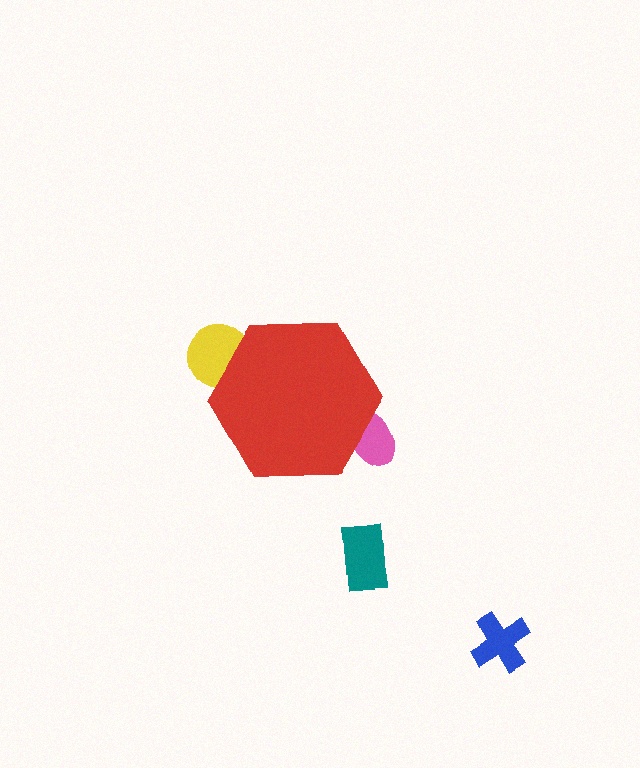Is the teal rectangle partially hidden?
No, the teal rectangle is fully visible.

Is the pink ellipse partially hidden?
Yes, the pink ellipse is partially hidden behind the red hexagon.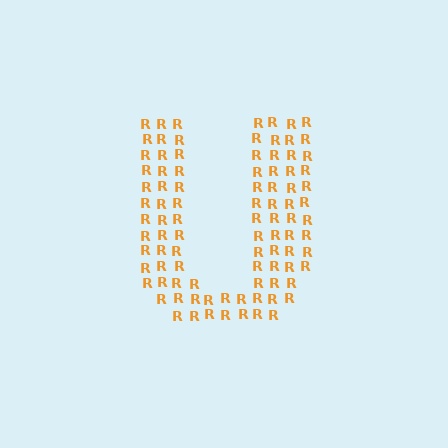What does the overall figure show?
The overall figure shows the letter U.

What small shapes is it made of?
It is made of small letter R's.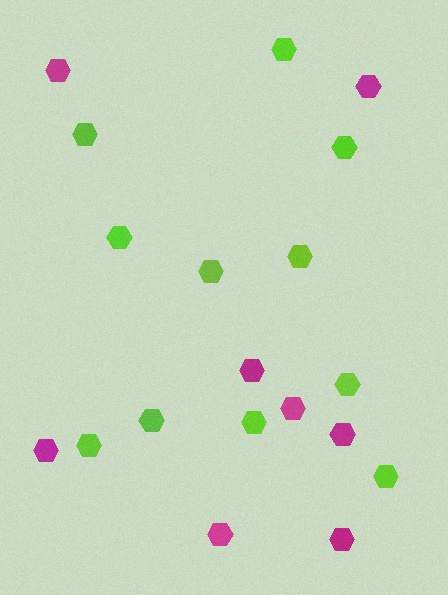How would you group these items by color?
There are 2 groups: one group of magenta hexagons (8) and one group of lime hexagons (11).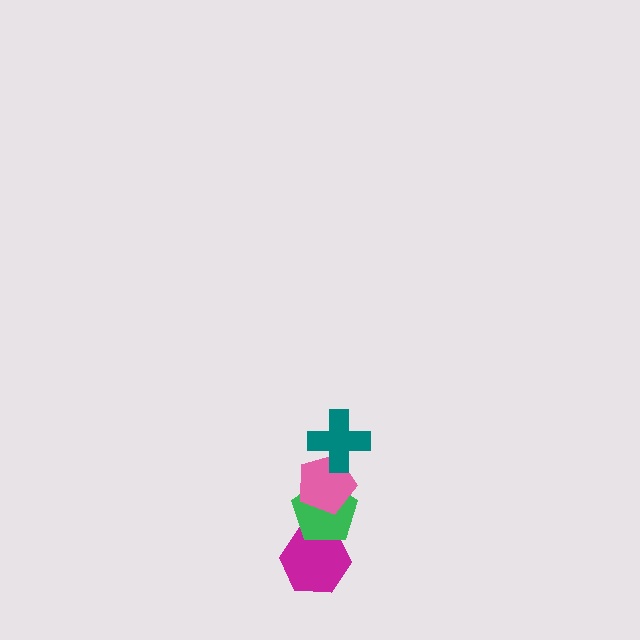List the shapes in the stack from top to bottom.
From top to bottom: the teal cross, the pink pentagon, the green pentagon, the magenta hexagon.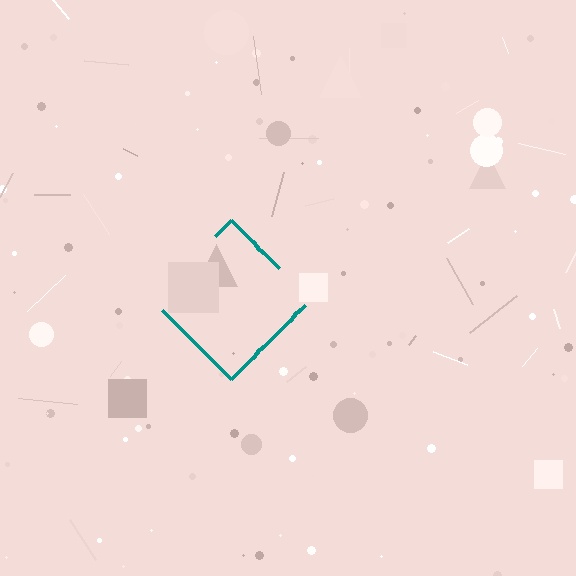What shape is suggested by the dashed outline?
The dashed outline suggests a diamond.